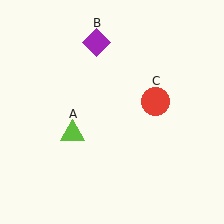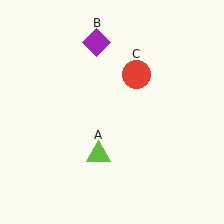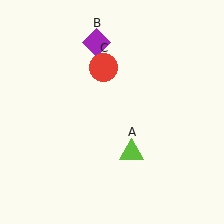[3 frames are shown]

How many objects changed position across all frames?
2 objects changed position: lime triangle (object A), red circle (object C).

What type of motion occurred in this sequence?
The lime triangle (object A), red circle (object C) rotated counterclockwise around the center of the scene.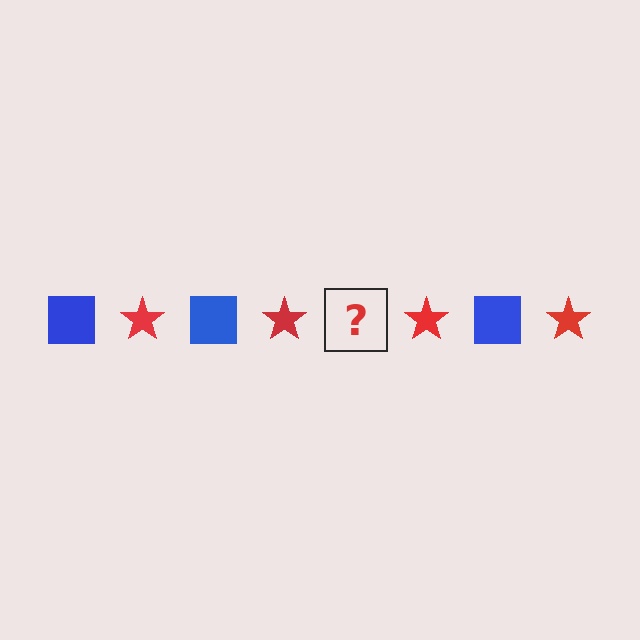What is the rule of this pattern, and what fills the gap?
The rule is that the pattern alternates between blue square and red star. The gap should be filled with a blue square.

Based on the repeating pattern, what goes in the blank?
The blank should be a blue square.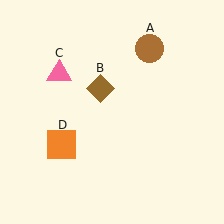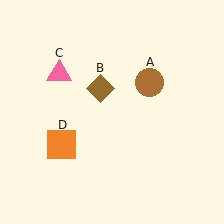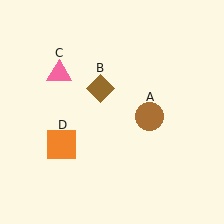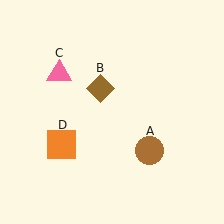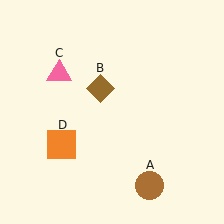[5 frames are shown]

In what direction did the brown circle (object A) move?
The brown circle (object A) moved down.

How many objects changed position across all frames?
1 object changed position: brown circle (object A).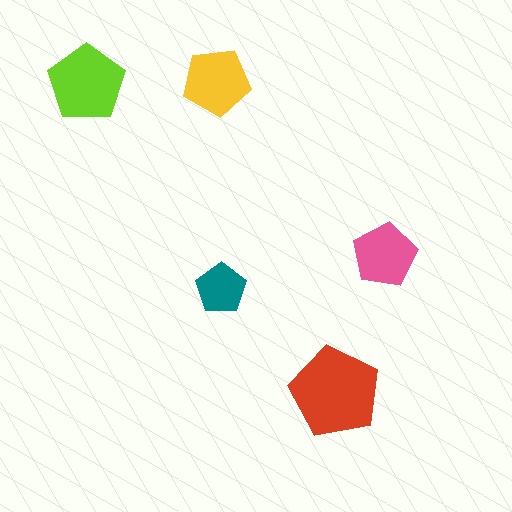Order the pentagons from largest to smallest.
the red one, the lime one, the yellow one, the pink one, the teal one.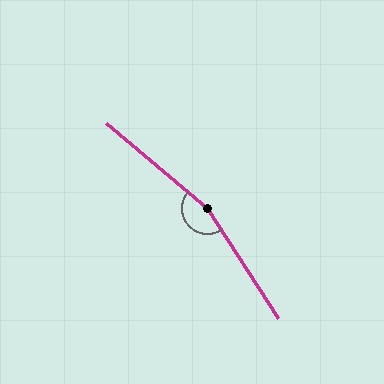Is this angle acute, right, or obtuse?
It is obtuse.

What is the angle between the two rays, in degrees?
Approximately 163 degrees.